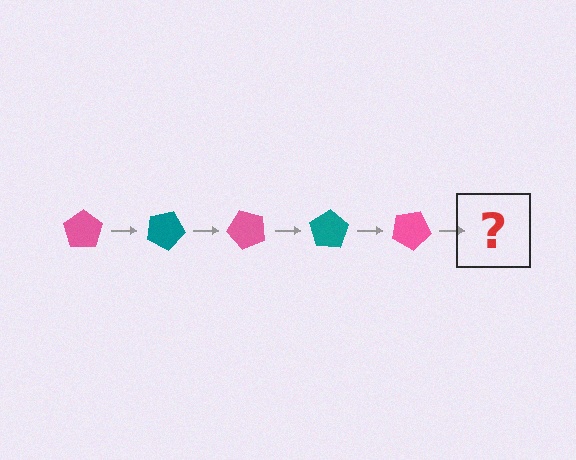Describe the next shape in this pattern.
It should be a teal pentagon, rotated 125 degrees from the start.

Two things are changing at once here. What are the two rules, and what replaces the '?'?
The two rules are that it rotates 25 degrees each step and the color cycles through pink and teal. The '?' should be a teal pentagon, rotated 125 degrees from the start.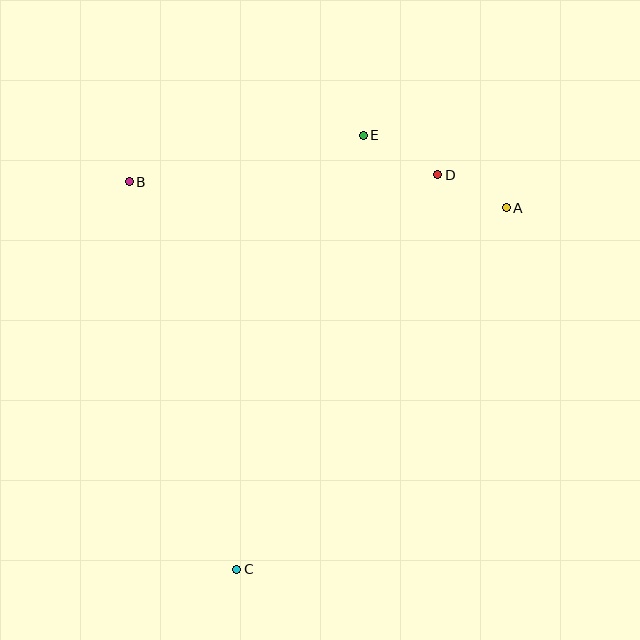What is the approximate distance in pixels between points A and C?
The distance between A and C is approximately 451 pixels.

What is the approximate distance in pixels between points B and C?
The distance between B and C is approximately 402 pixels.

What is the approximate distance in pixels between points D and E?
The distance between D and E is approximately 85 pixels.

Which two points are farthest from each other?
Points C and E are farthest from each other.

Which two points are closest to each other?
Points A and D are closest to each other.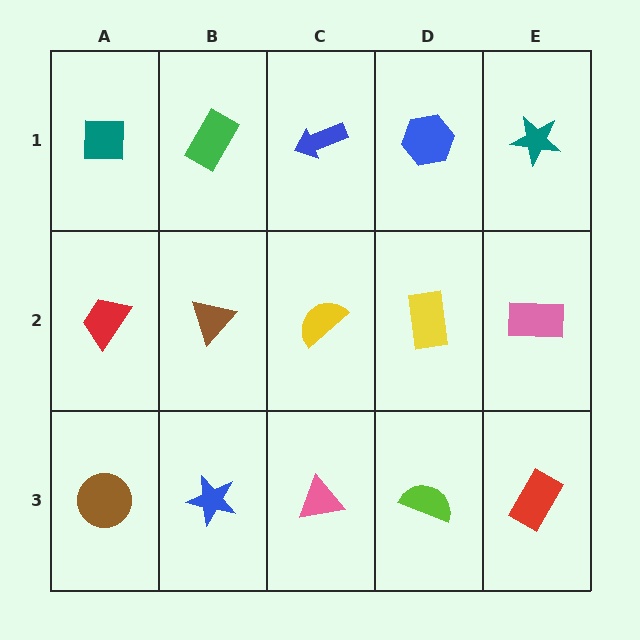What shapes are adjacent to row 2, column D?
A blue hexagon (row 1, column D), a lime semicircle (row 3, column D), a yellow semicircle (row 2, column C), a pink rectangle (row 2, column E).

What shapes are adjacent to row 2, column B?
A green rectangle (row 1, column B), a blue star (row 3, column B), a red trapezoid (row 2, column A), a yellow semicircle (row 2, column C).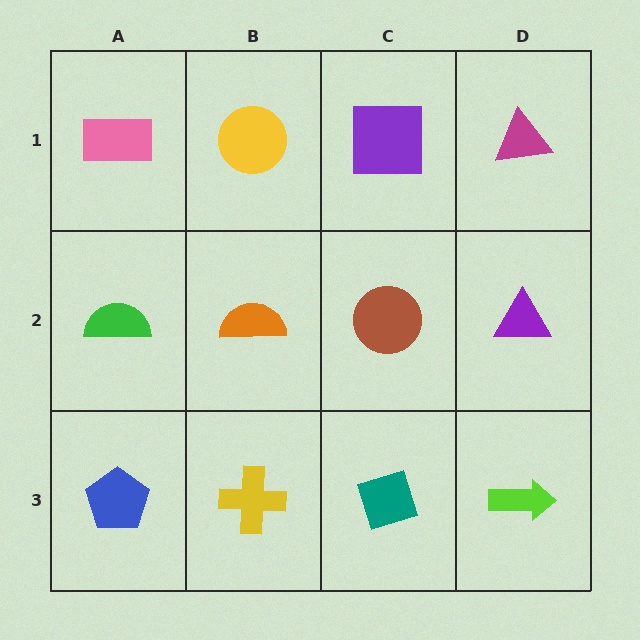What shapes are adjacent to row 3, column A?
A green semicircle (row 2, column A), a yellow cross (row 3, column B).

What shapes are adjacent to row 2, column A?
A pink rectangle (row 1, column A), a blue pentagon (row 3, column A), an orange semicircle (row 2, column B).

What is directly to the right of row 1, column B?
A purple square.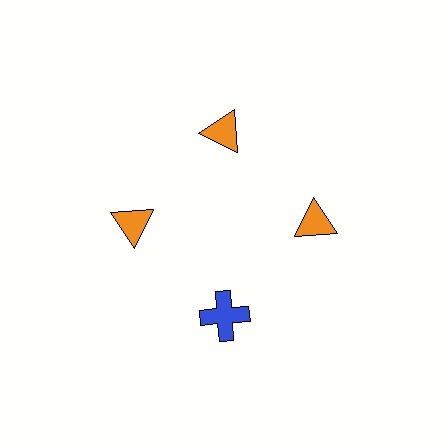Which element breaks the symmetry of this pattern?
The blue cross at roughly the 6 o'clock position breaks the symmetry. All other shapes are orange triangles.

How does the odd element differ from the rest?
It differs in both color (blue instead of orange) and shape (cross instead of triangle).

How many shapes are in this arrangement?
There are 4 shapes arranged in a ring pattern.